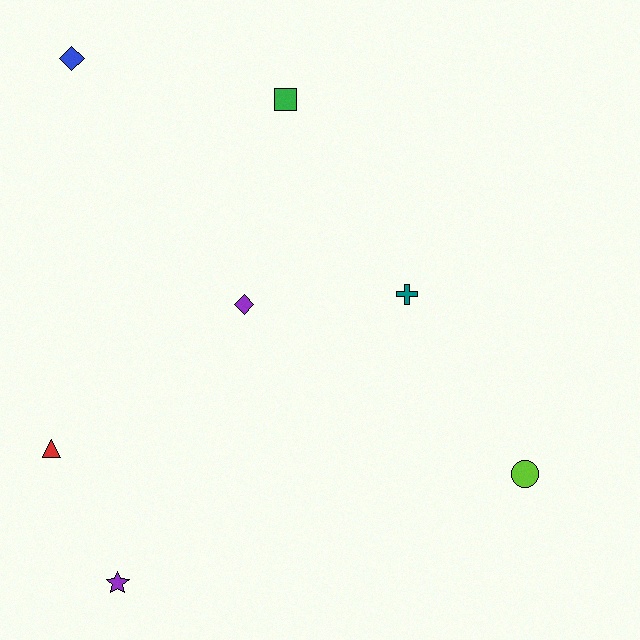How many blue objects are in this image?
There is 1 blue object.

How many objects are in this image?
There are 7 objects.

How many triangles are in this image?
There is 1 triangle.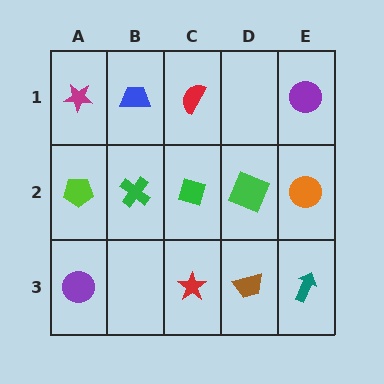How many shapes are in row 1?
4 shapes.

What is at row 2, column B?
A green cross.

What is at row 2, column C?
A green square.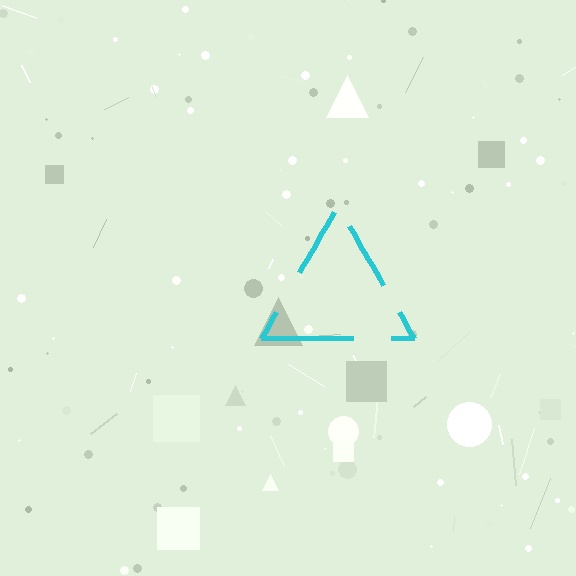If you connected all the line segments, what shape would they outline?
They would outline a triangle.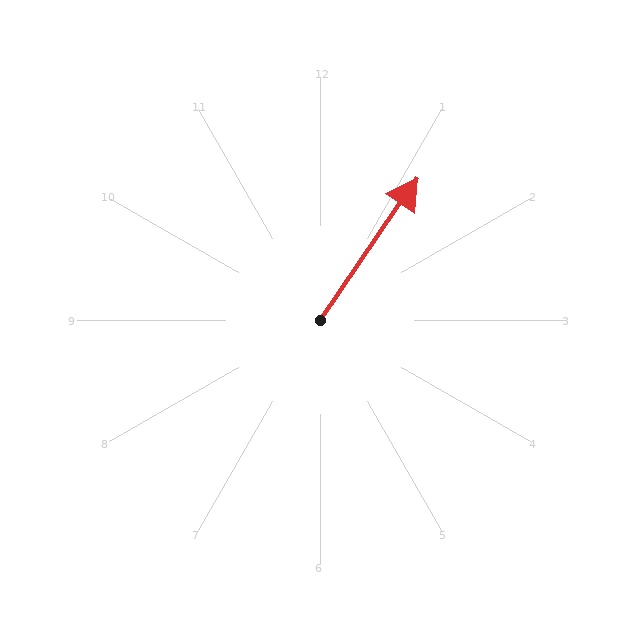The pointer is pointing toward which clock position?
Roughly 1 o'clock.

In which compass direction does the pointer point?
Northeast.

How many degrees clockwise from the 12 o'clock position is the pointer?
Approximately 34 degrees.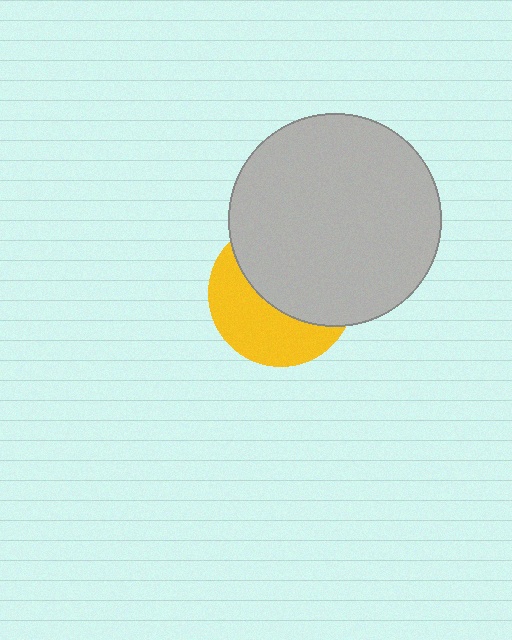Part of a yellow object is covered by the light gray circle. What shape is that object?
It is a circle.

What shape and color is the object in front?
The object in front is a light gray circle.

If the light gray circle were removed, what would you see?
You would see the complete yellow circle.